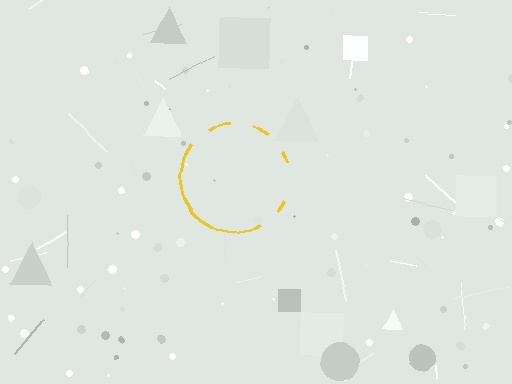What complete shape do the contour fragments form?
The contour fragments form a circle.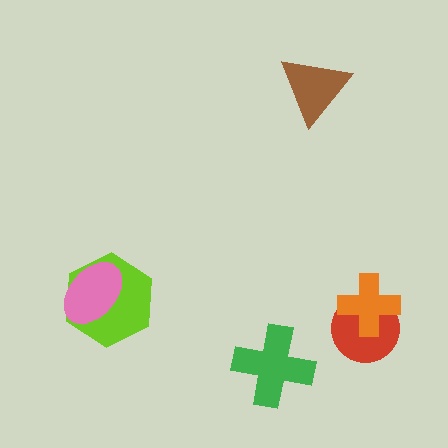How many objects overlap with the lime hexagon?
1 object overlaps with the lime hexagon.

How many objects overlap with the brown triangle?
0 objects overlap with the brown triangle.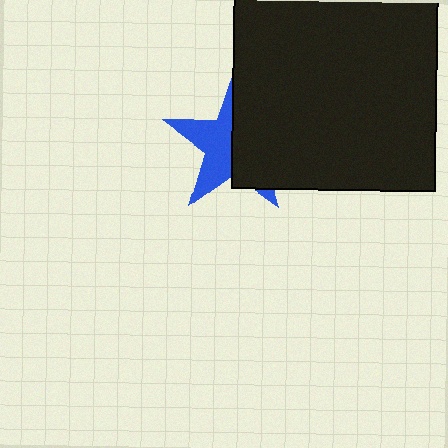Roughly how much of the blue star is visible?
About half of it is visible (roughly 47%).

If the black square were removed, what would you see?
You would see the complete blue star.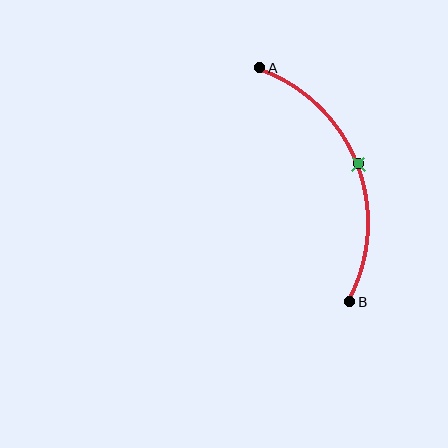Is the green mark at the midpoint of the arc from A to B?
Yes. The green mark lies on the arc at equal arc-length from both A and B — it is the arc midpoint.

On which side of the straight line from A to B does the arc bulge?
The arc bulges to the right of the straight line connecting A and B.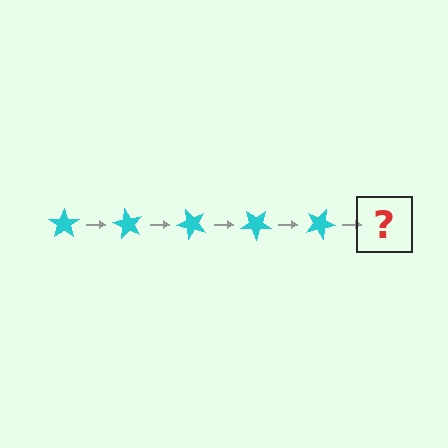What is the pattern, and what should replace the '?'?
The pattern is that the star rotates 60 degrees each step. The '?' should be a cyan star rotated 300 degrees.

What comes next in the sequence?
The next element should be a cyan star rotated 300 degrees.